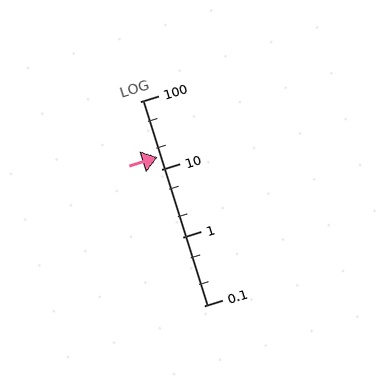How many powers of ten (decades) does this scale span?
The scale spans 3 decades, from 0.1 to 100.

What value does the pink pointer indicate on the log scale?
The pointer indicates approximately 15.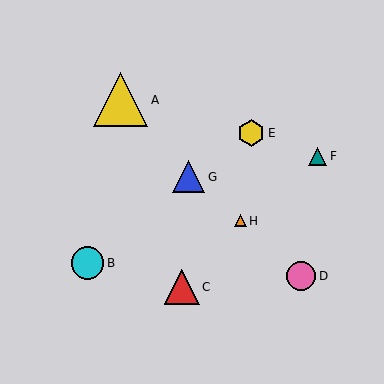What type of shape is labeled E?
Shape E is a yellow hexagon.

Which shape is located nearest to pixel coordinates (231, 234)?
The orange triangle (labeled H) at (240, 221) is nearest to that location.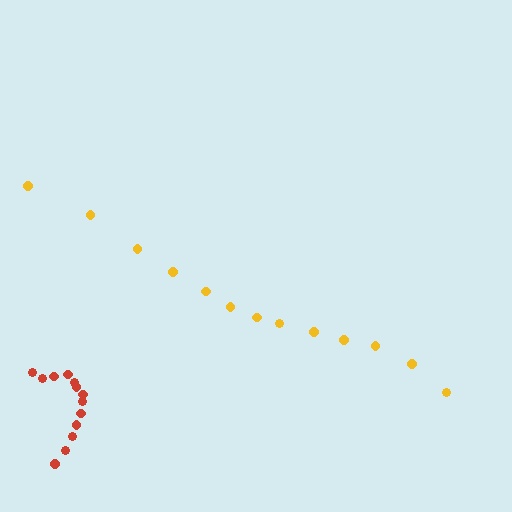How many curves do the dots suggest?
There are 2 distinct paths.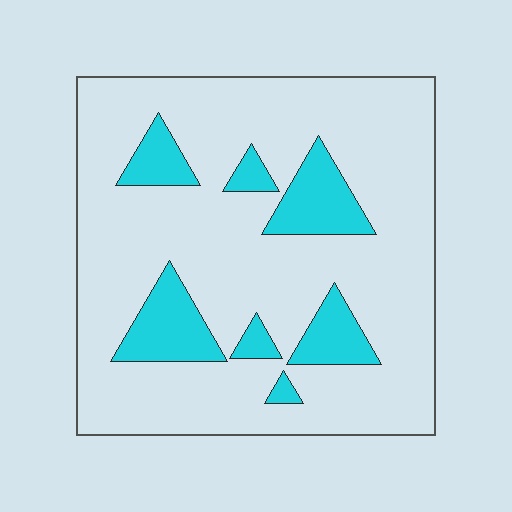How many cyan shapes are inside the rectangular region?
7.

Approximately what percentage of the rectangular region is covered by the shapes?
Approximately 15%.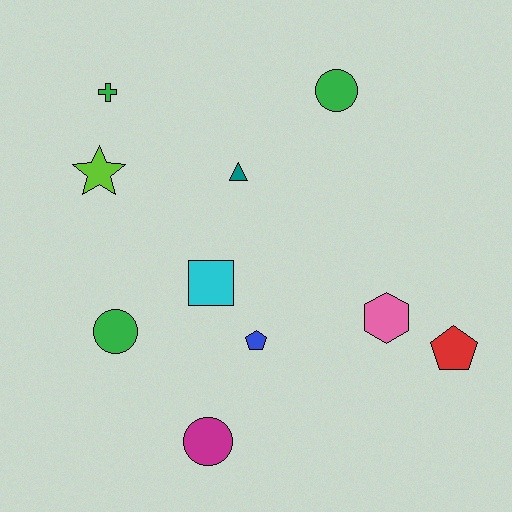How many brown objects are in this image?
There are no brown objects.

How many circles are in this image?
There are 3 circles.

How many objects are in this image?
There are 10 objects.